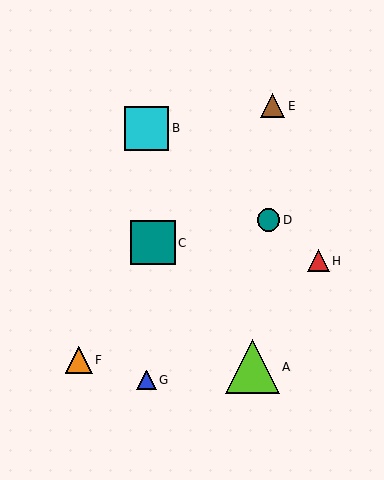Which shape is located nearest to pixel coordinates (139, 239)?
The teal square (labeled C) at (153, 243) is nearest to that location.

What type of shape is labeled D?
Shape D is a teal circle.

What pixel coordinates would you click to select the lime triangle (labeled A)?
Click at (253, 367) to select the lime triangle A.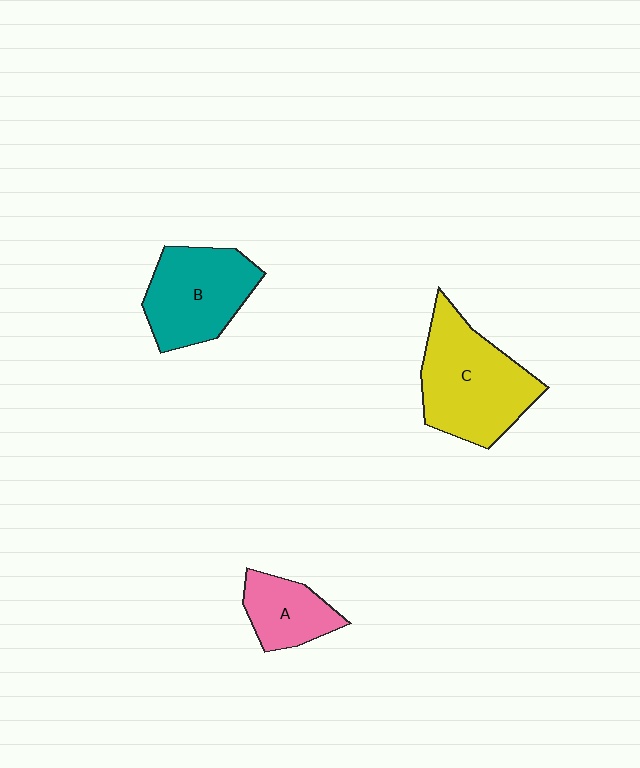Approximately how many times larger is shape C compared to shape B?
Approximately 1.2 times.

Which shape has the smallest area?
Shape A (pink).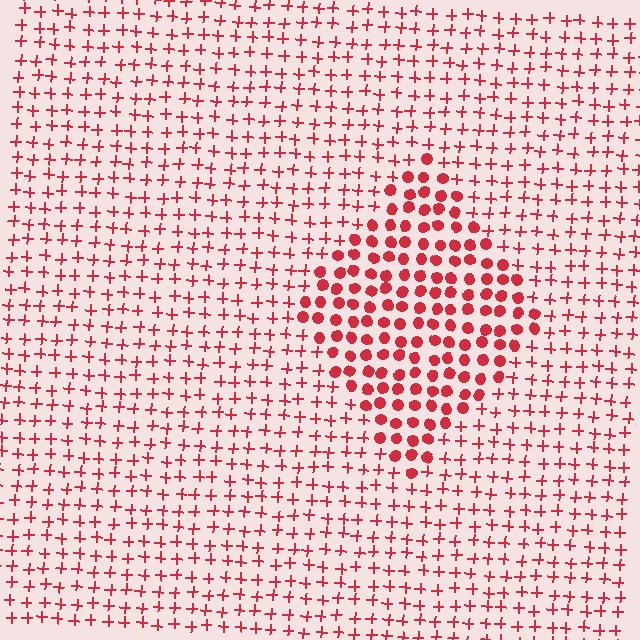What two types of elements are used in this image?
The image uses circles inside the diamond region and plus signs outside it.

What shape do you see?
I see a diamond.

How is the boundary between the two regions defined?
The boundary is defined by a change in element shape: circles inside vs. plus signs outside. All elements share the same color and spacing.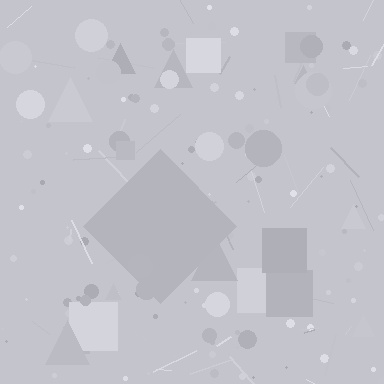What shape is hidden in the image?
A diamond is hidden in the image.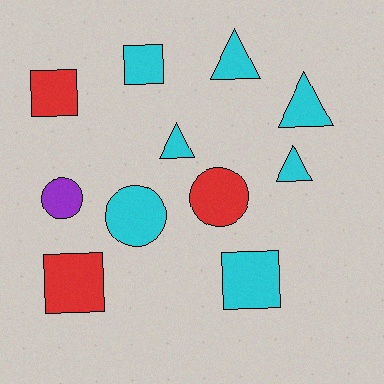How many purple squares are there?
There are no purple squares.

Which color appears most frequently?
Cyan, with 7 objects.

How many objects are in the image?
There are 11 objects.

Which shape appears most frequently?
Triangle, with 4 objects.